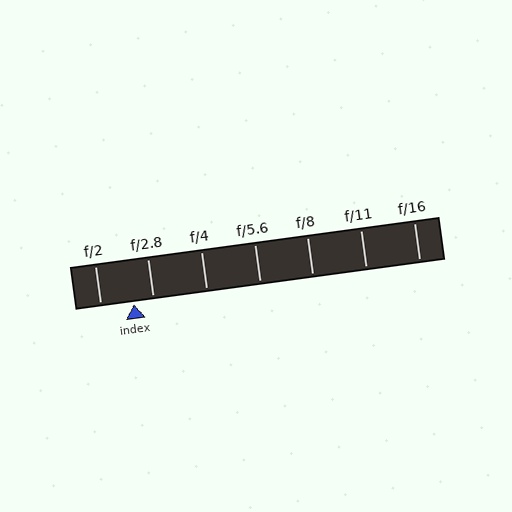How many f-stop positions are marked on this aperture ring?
There are 7 f-stop positions marked.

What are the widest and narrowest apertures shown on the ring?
The widest aperture shown is f/2 and the narrowest is f/16.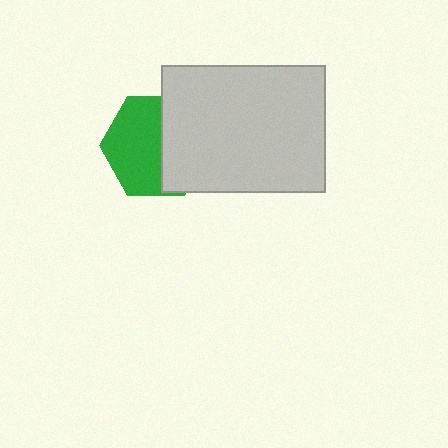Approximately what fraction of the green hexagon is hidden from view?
Roughly 43% of the green hexagon is hidden behind the light gray rectangle.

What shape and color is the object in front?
The object in front is a light gray rectangle.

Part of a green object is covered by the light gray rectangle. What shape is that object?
It is a hexagon.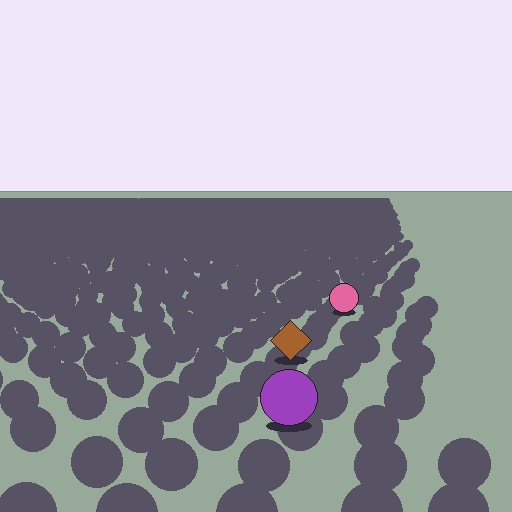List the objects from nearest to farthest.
From nearest to farthest: the purple circle, the brown diamond, the pink circle.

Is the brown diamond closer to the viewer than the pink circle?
Yes. The brown diamond is closer — you can tell from the texture gradient: the ground texture is coarser near it.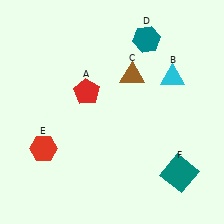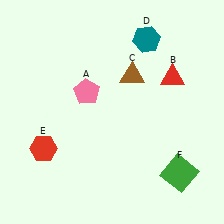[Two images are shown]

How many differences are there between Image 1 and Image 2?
There are 3 differences between the two images.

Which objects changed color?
A changed from red to pink. B changed from cyan to red. F changed from teal to green.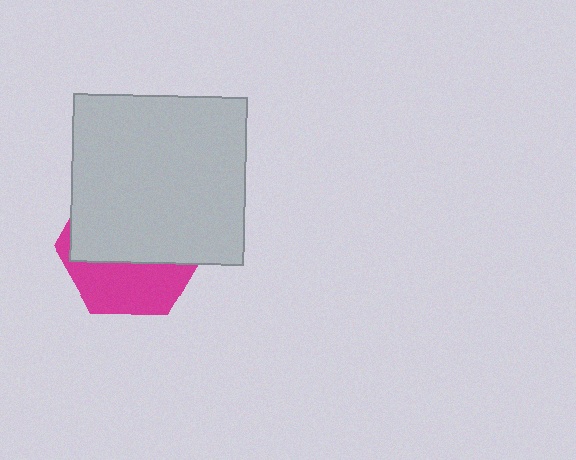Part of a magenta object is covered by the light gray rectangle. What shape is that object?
It is a hexagon.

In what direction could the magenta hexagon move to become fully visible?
The magenta hexagon could move down. That would shift it out from behind the light gray rectangle entirely.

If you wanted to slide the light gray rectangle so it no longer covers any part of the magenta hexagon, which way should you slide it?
Slide it up — that is the most direct way to separate the two shapes.